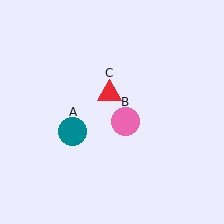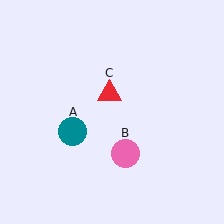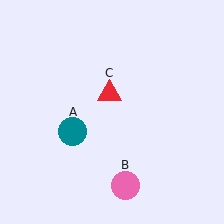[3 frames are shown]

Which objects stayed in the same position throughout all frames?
Teal circle (object A) and red triangle (object C) remained stationary.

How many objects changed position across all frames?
1 object changed position: pink circle (object B).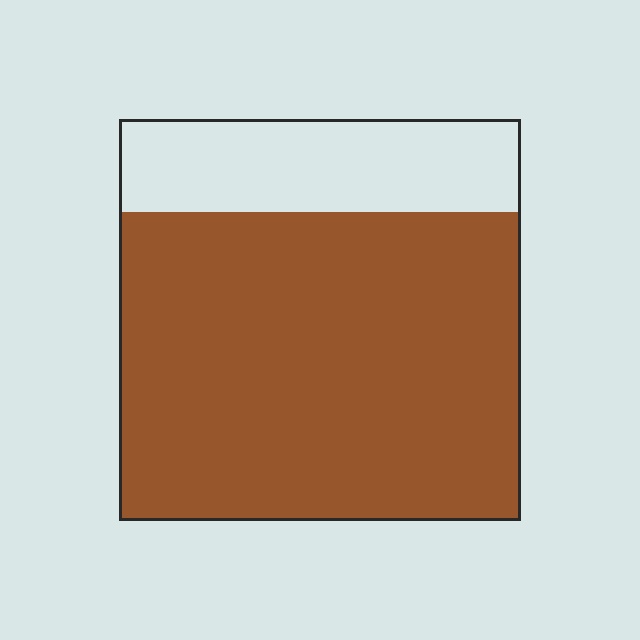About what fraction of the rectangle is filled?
About three quarters (3/4).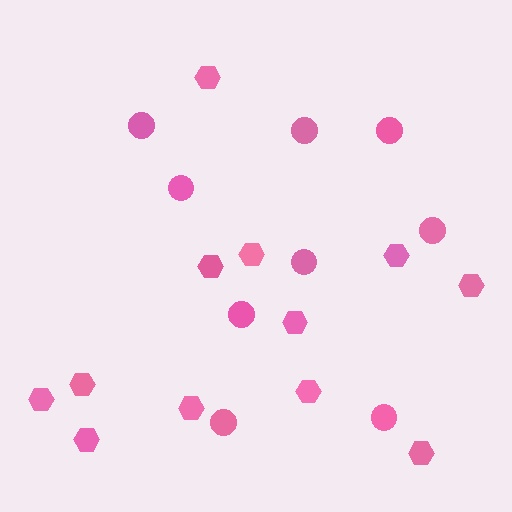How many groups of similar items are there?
There are 2 groups: one group of circles (9) and one group of hexagons (12).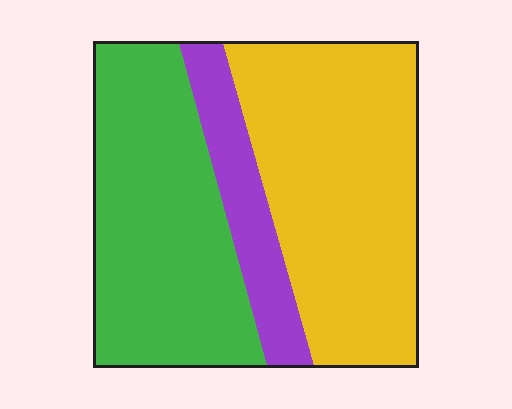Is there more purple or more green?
Green.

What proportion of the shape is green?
Green takes up about two fifths (2/5) of the shape.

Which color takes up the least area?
Purple, at roughly 15%.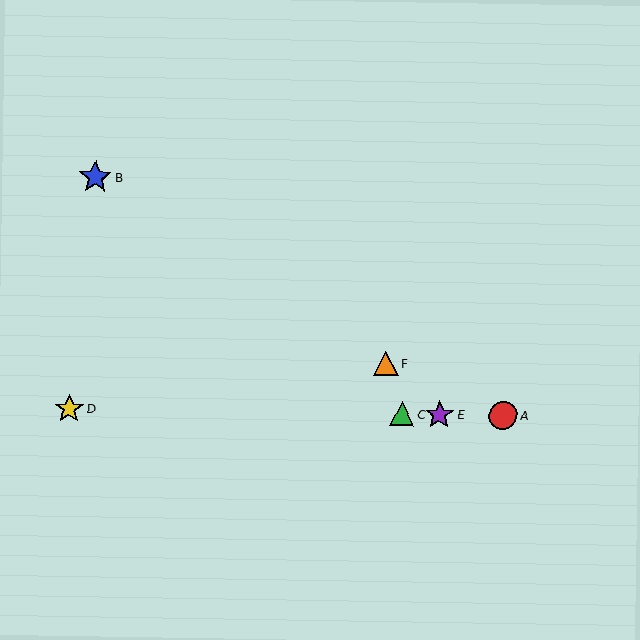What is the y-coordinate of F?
Object F is at y≈364.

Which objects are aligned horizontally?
Objects A, C, D, E are aligned horizontally.